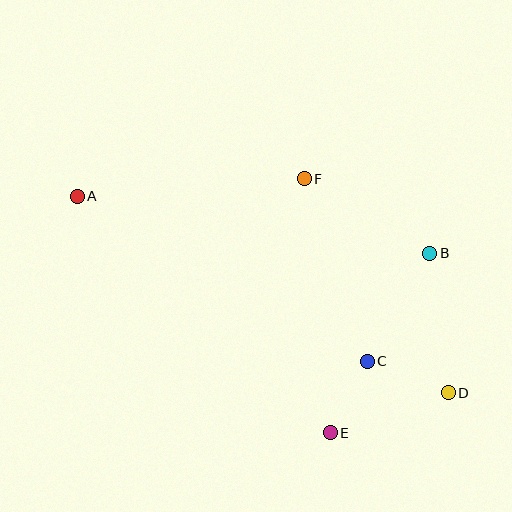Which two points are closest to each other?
Points C and E are closest to each other.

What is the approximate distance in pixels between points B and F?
The distance between B and F is approximately 146 pixels.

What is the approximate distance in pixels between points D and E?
The distance between D and E is approximately 125 pixels.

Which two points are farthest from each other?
Points A and D are farthest from each other.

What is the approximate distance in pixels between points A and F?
The distance between A and F is approximately 227 pixels.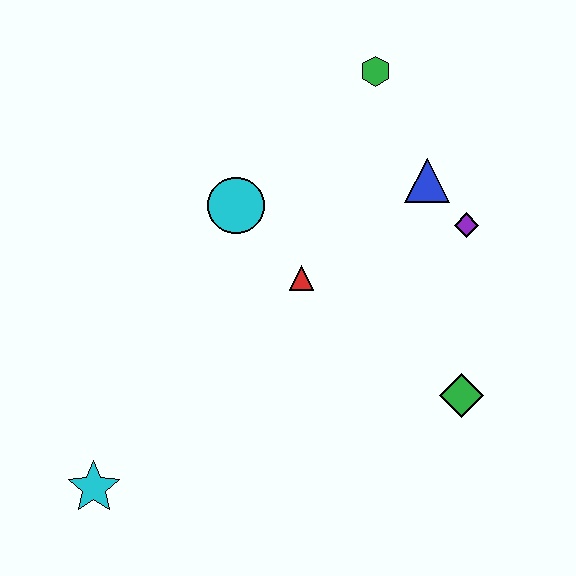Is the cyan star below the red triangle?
Yes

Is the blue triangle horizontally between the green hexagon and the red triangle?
No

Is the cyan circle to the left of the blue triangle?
Yes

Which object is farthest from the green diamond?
The cyan star is farthest from the green diamond.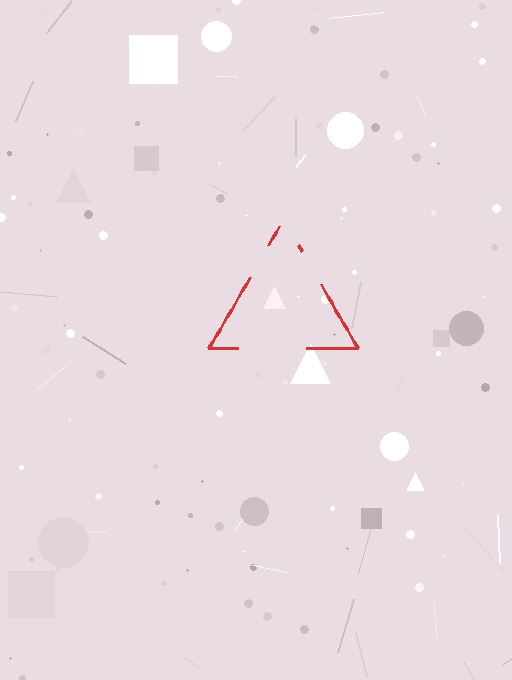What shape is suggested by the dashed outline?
The dashed outline suggests a triangle.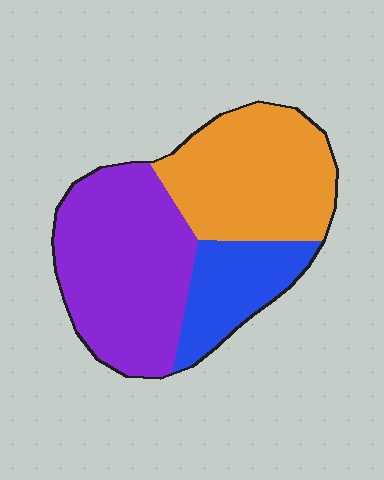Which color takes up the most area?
Purple, at roughly 45%.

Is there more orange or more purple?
Purple.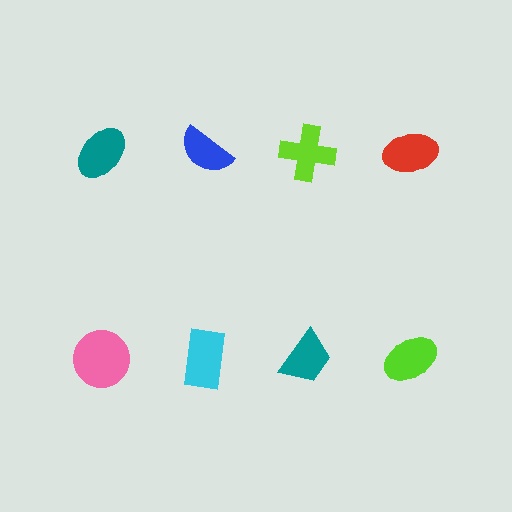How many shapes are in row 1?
4 shapes.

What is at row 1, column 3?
A lime cross.